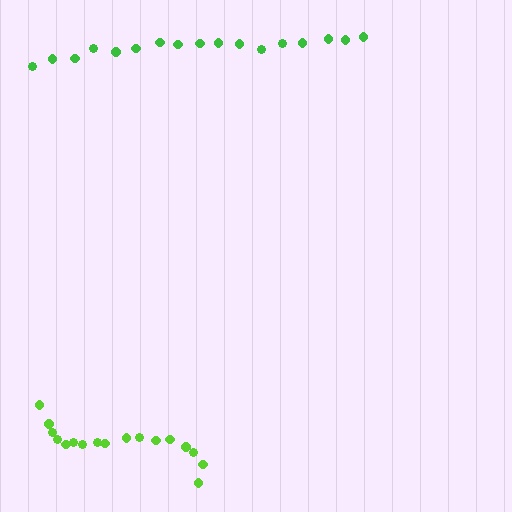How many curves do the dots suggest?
There are 2 distinct paths.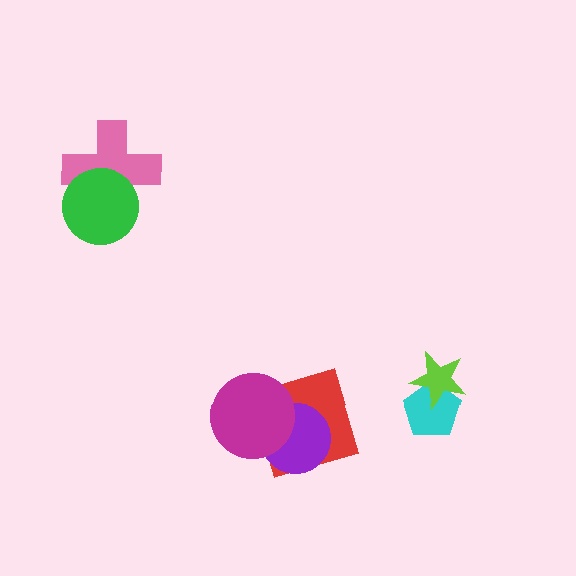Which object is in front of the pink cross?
The green circle is in front of the pink cross.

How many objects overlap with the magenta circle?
2 objects overlap with the magenta circle.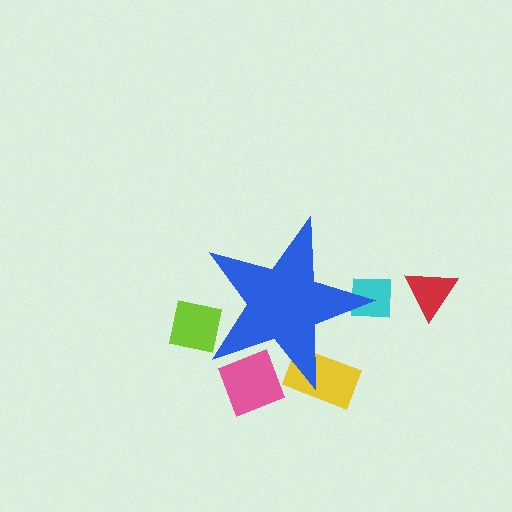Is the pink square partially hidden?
Yes, the pink square is partially hidden behind the blue star.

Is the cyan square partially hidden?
Yes, the cyan square is partially hidden behind the blue star.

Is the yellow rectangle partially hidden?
Yes, the yellow rectangle is partially hidden behind the blue star.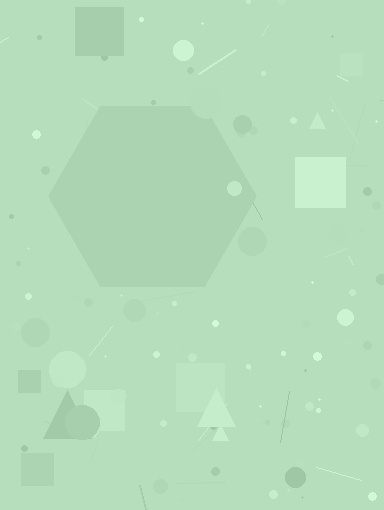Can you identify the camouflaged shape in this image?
The camouflaged shape is a hexagon.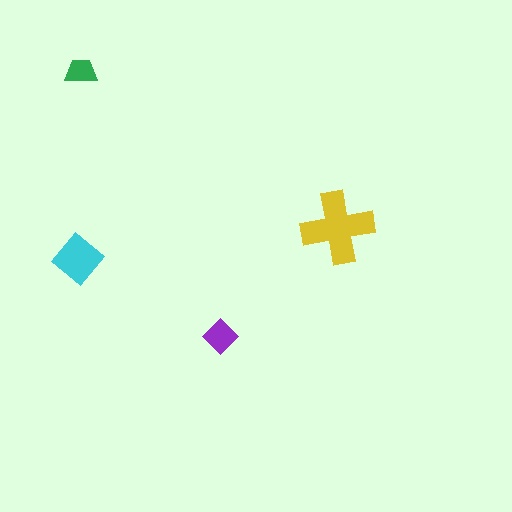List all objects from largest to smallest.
The yellow cross, the cyan diamond, the purple diamond, the green trapezoid.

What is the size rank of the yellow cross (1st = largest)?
1st.